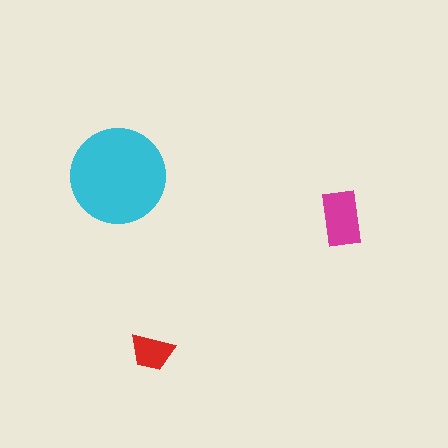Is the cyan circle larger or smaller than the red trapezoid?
Larger.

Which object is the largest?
The cyan circle.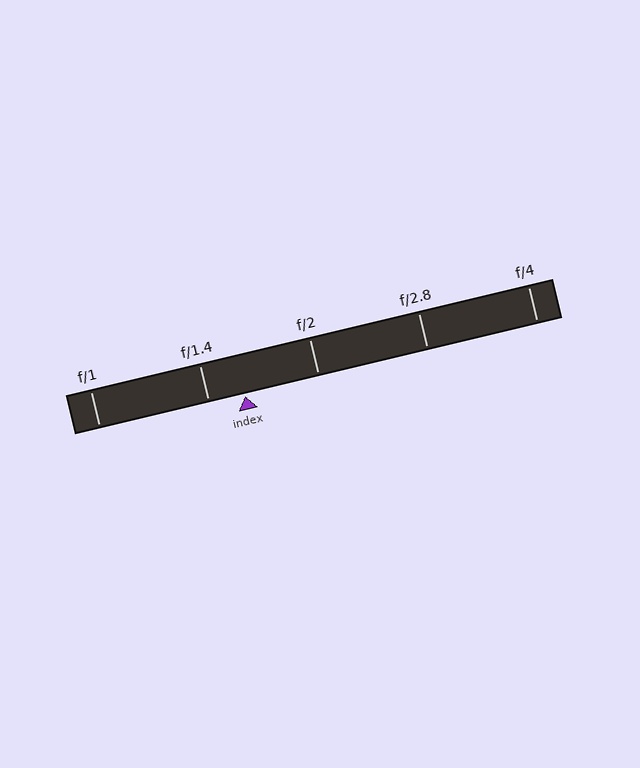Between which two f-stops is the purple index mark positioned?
The index mark is between f/1.4 and f/2.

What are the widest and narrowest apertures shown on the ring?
The widest aperture shown is f/1 and the narrowest is f/4.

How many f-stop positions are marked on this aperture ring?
There are 5 f-stop positions marked.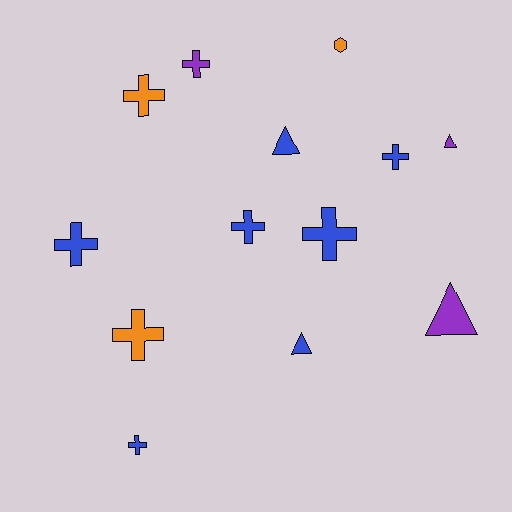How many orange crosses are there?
There are 2 orange crosses.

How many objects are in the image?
There are 13 objects.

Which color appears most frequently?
Blue, with 7 objects.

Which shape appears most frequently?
Cross, with 8 objects.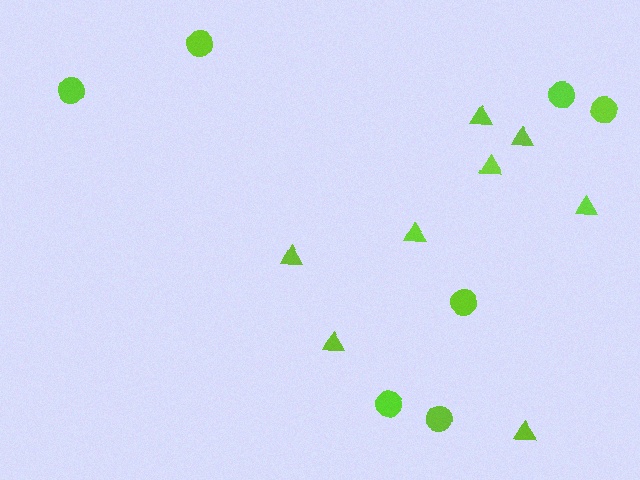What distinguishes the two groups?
There are 2 groups: one group of triangles (8) and one group of circles (7).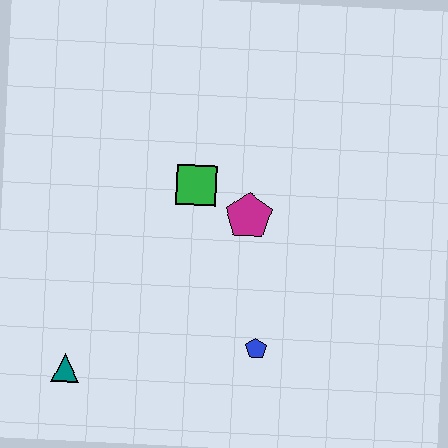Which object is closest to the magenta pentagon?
The green square is closest to the magenta pentagon.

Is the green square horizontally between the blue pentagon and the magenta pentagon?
No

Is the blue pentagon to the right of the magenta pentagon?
Yes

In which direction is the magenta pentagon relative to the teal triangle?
The magenta pentagon is to the right of the teal triangle.